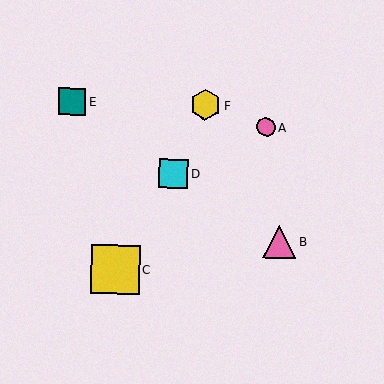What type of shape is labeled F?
Shape F is a yellow hexagon.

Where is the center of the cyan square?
The center of the cyan square is at (173, 174).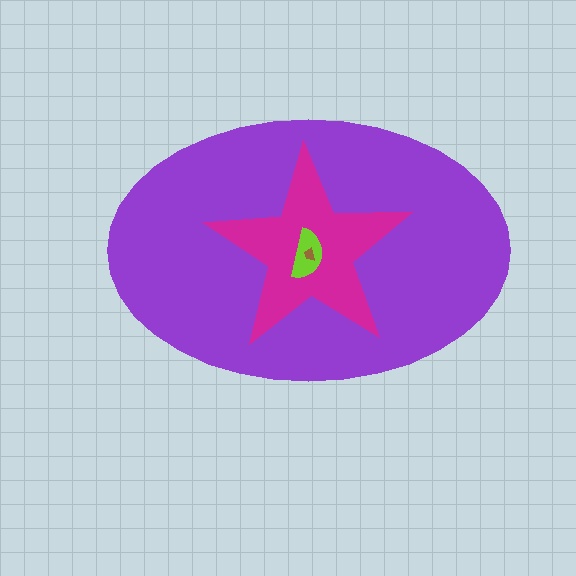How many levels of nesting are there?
4.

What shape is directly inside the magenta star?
The lime semicircle.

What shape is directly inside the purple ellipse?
The magenta star.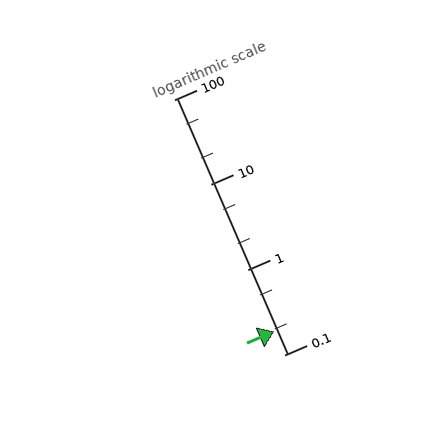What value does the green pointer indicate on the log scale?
The pointer indicates approximately 0.19.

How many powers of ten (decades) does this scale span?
The scale spans 3 decades, from 0.1 to 100.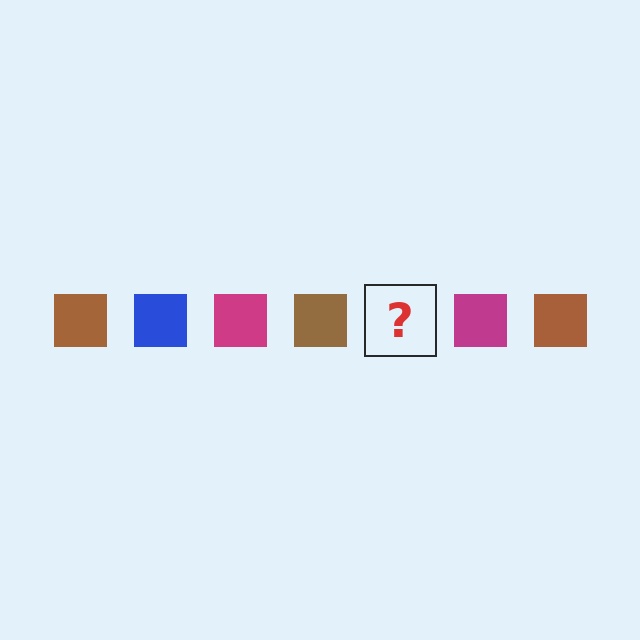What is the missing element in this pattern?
The missing element is a blue square.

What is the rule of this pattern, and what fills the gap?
The rule is that the pattern cycles through brown, blue, magenta squares. The gap should be filled with a blue square.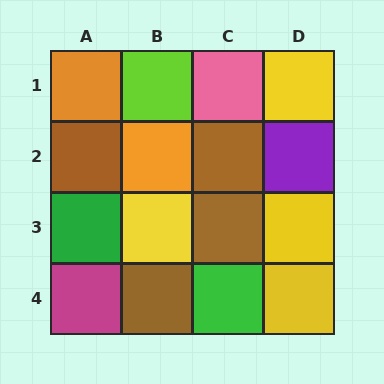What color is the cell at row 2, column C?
Brown.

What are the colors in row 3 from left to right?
Green, yellow, brown, yellow.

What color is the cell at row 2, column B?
Orange.